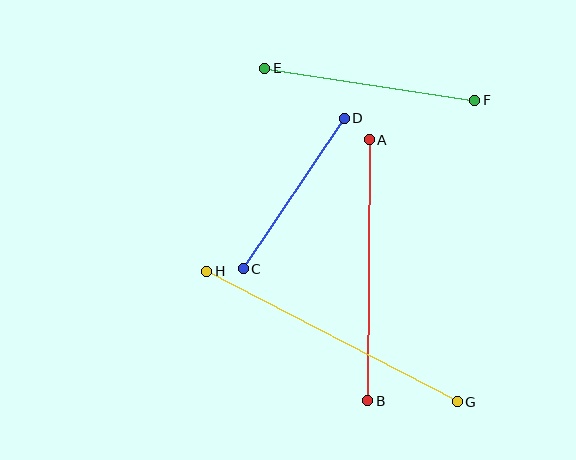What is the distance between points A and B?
The distance is approximately 261 pixels.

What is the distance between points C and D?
The distance is approximately 181 pixels.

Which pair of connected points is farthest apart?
Points G and H are farthest apart.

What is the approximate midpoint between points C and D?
The midpoint is at approximately (294, 193) pixels.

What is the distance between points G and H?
The distance is approximately 282 pixels.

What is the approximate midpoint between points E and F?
The midpoint is at approximately (370, 84) pixels.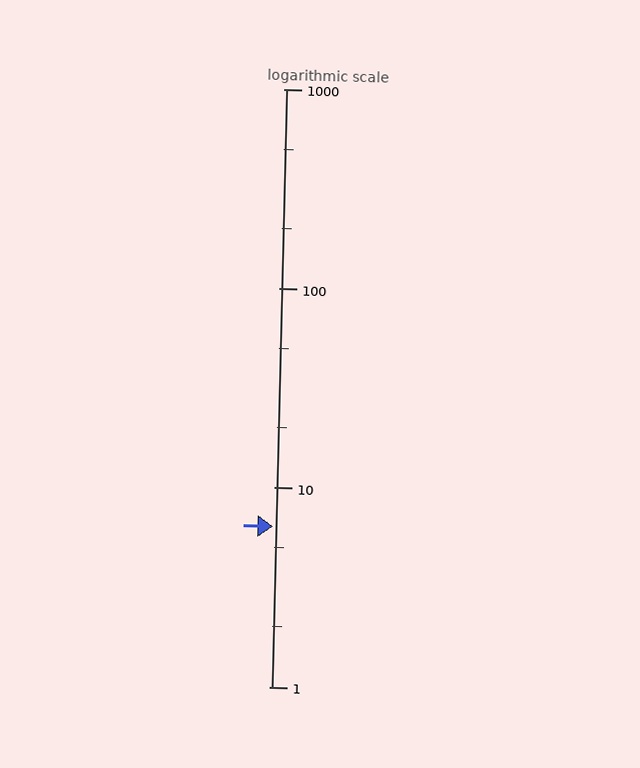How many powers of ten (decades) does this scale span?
The scale spans 3 decades, from 1 to 1000.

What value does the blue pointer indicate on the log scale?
The pointer indicates approximately 6.4.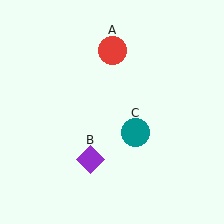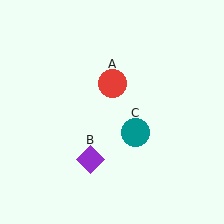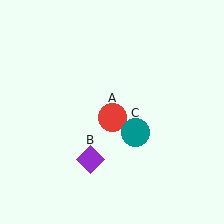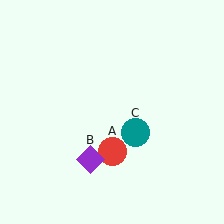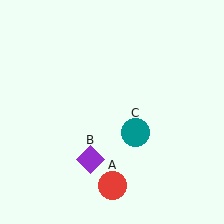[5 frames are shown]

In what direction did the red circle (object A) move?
The red circle (object A) moved down.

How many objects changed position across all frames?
1 object changed position: red circle (object A).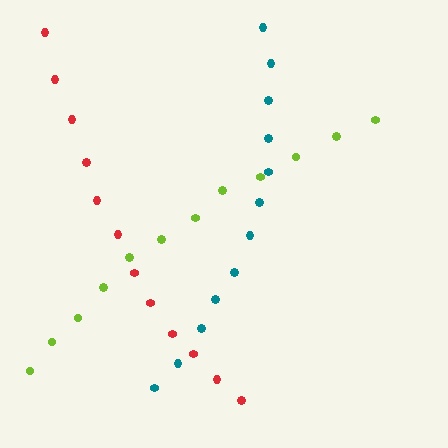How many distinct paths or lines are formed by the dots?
There are 3 distinct paths.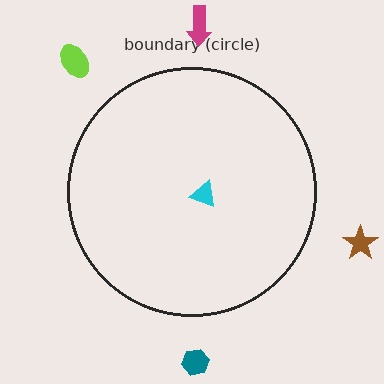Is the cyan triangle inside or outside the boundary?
Inside.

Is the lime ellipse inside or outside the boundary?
Outside.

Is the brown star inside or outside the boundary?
Outside.